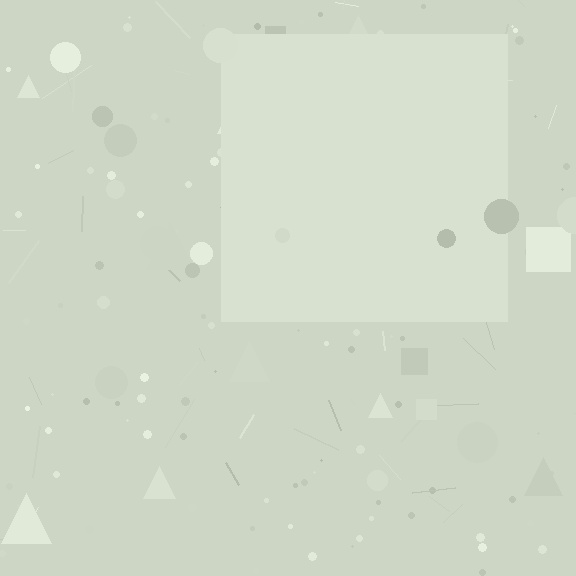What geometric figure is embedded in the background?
A square is embedded in the background.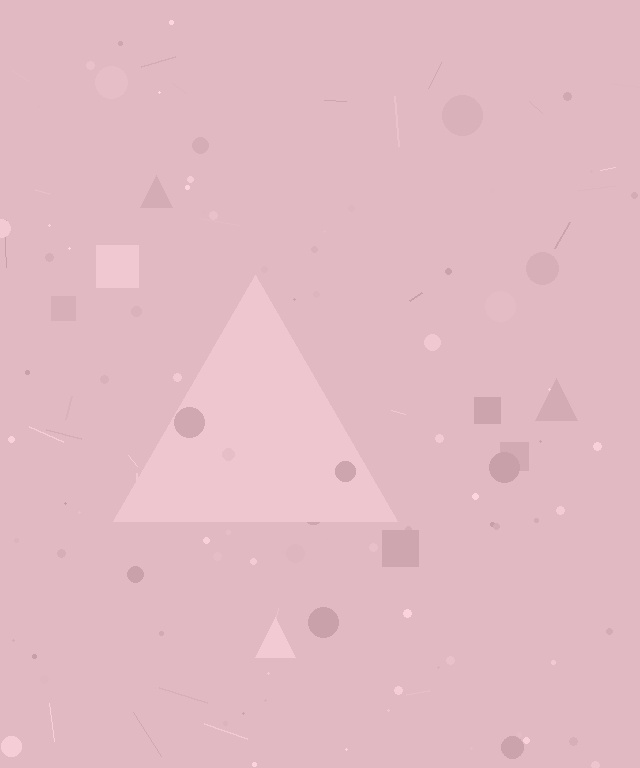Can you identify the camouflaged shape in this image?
The camouflaged shape is a triangle.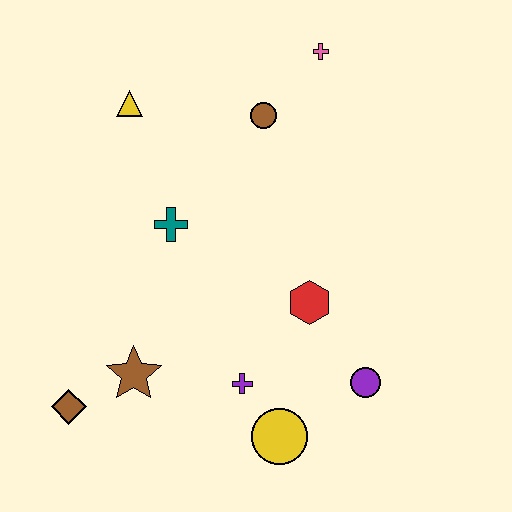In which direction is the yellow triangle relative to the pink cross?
The yellow triangle is to the left of the pink cross.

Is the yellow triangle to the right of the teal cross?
No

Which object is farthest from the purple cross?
The pink cross is farthest from the purple cross.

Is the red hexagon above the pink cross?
No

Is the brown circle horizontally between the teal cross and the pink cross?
Yes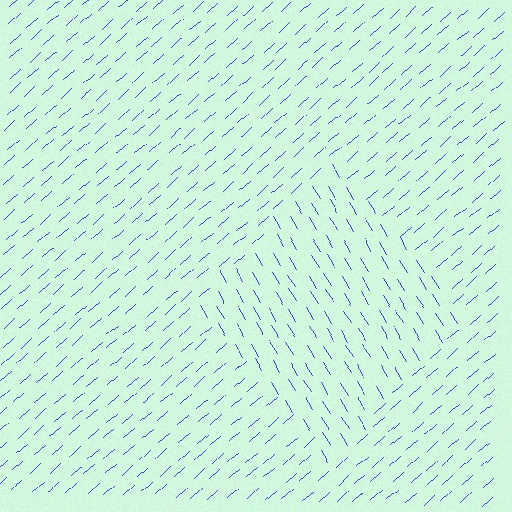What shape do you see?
I see a diamond.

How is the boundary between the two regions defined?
The boundary is defined purely by a change in line orientation (approximately 80 degrees difference). All lines are the same color and thickness.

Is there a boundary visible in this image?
Yes, there is a texture boundary formed by a change in line orientation.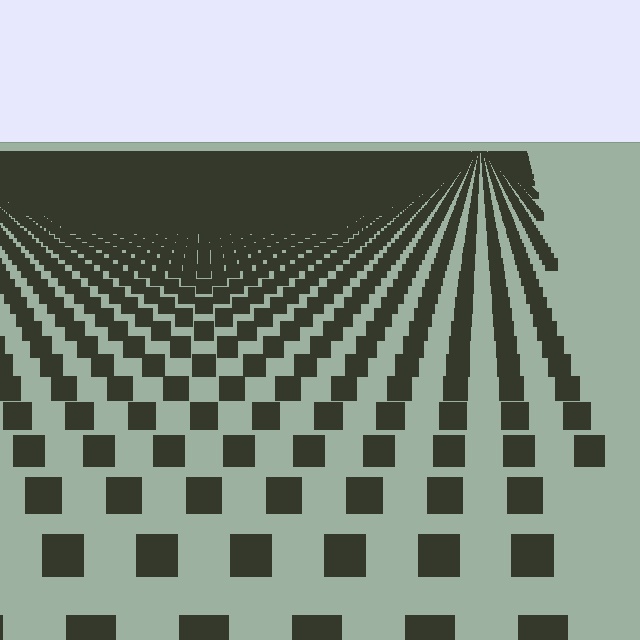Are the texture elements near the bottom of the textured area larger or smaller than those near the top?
Larger. Near the bottom, elements are closer to the viewer and appear at a bigger on-screen size.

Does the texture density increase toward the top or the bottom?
Density increases toward the top.